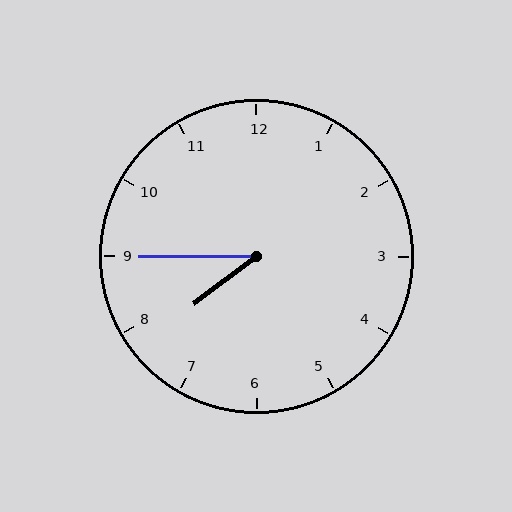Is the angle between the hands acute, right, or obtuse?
It is acute.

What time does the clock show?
7:45.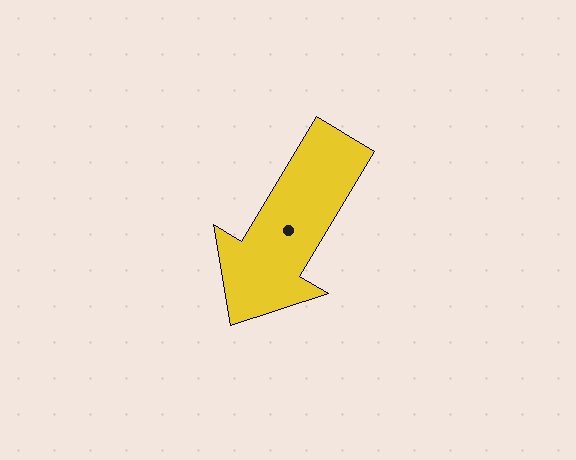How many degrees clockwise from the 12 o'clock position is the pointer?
Approximately 211 degrees.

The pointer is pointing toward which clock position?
Roughly 7 o'clock.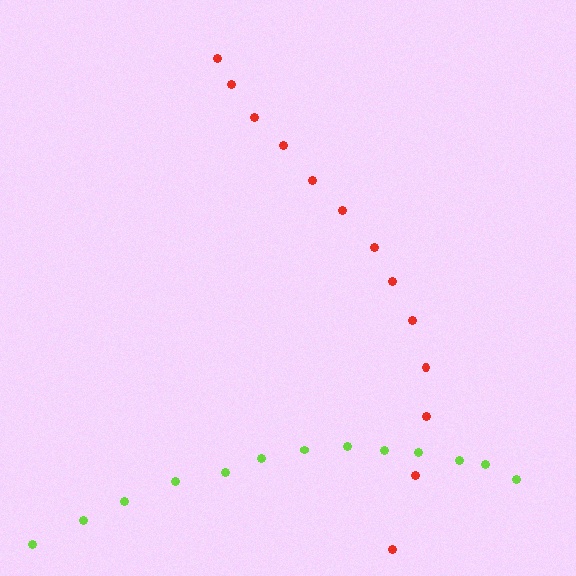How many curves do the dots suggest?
There are 2 distinct paths.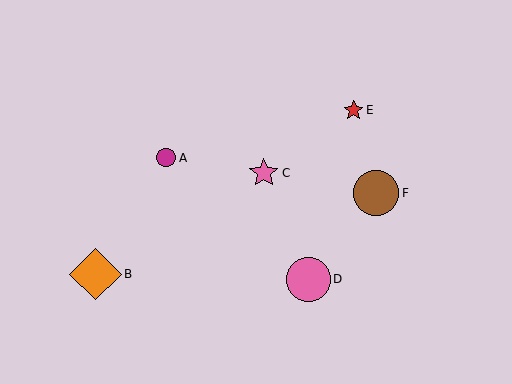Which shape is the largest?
The orange diamond (labeled B) is the largest.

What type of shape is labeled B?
Shape B is an orange diamond.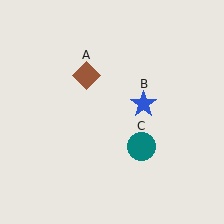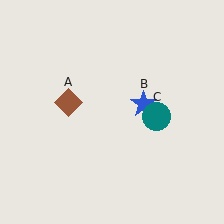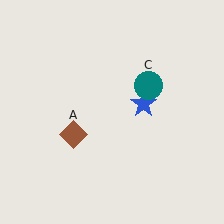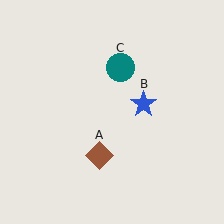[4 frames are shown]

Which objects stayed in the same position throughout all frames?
Blue star (object B) remained stationary.